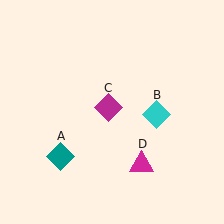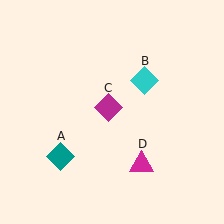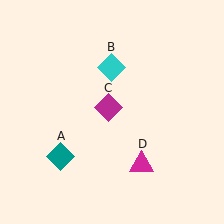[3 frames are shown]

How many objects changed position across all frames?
1 object changed position: cyan diamond (object B).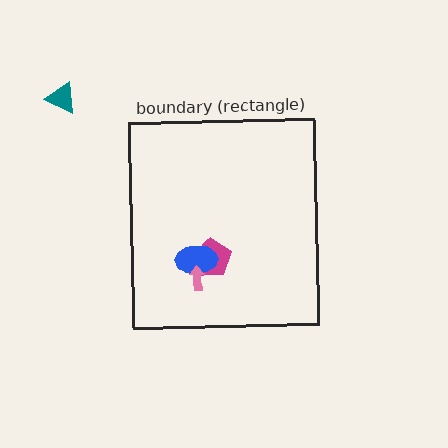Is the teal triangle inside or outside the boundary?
Outside.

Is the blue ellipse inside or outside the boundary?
Inside.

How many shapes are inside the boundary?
3 inside, 1 outside.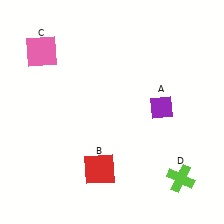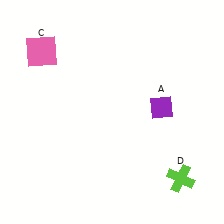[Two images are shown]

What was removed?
The red square (B) was removed in Image 2.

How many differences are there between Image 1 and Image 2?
There is 1 difference between the two images.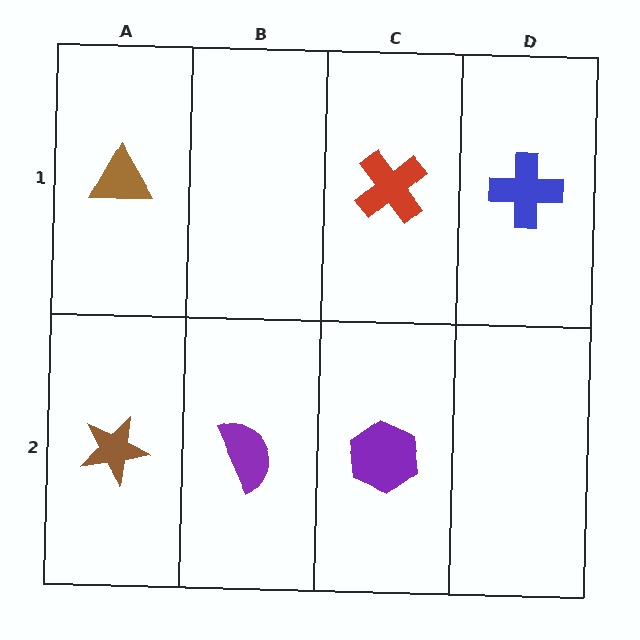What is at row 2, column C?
A purple hexagon.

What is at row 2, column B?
A purple semicircle.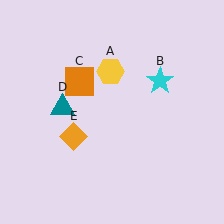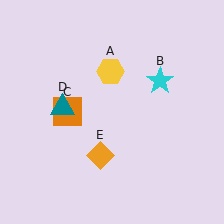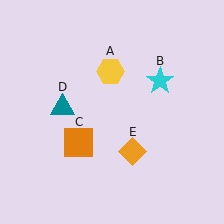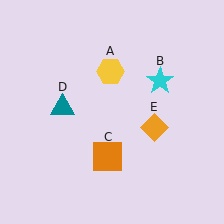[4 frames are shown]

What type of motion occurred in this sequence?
The orange square (object C), orange diamond (object E) rotated counterclockwise around the center of the scene.